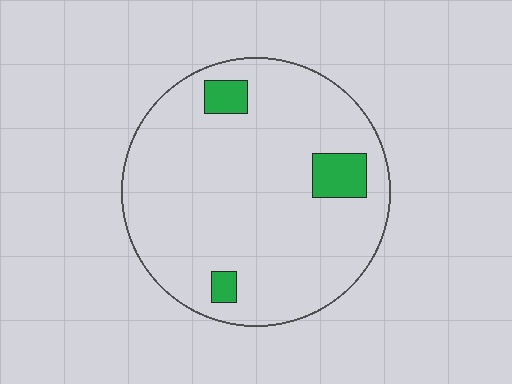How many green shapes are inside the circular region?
3.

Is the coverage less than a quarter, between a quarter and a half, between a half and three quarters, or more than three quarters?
Less than a quarter.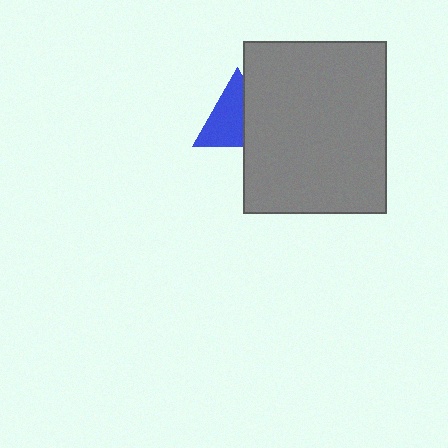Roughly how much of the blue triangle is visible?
About half of it is visible (roughly 62%).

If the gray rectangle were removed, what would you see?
You would see the complete blue triangle.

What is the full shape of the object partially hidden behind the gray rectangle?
The partially hidden object is a blue triangle.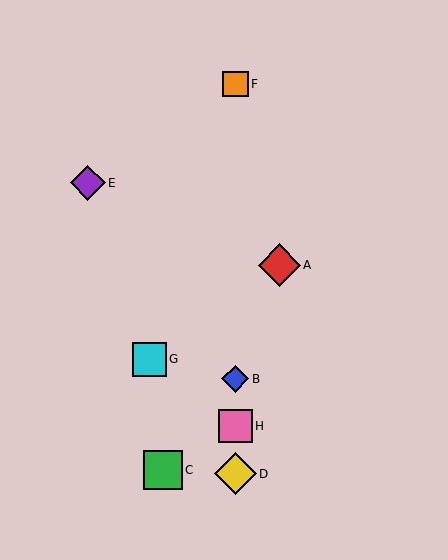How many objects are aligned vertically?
4 objects (B, D, F, H) are aligned vertically.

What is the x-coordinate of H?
Object H is at x≈235.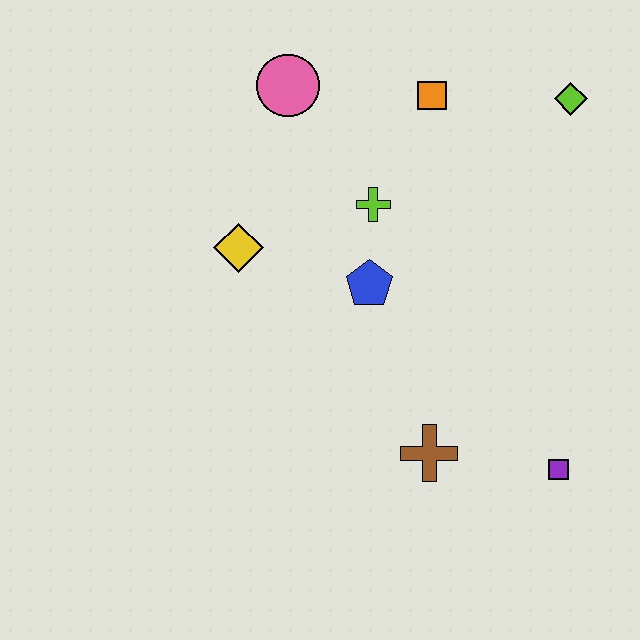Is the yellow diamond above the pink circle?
No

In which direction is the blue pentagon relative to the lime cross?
The blue pentagon is below the lime cross.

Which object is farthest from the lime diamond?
The brown cross is farthest from the lime diamond.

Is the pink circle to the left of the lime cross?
Yes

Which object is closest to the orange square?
The lime cross is closest to the orange square.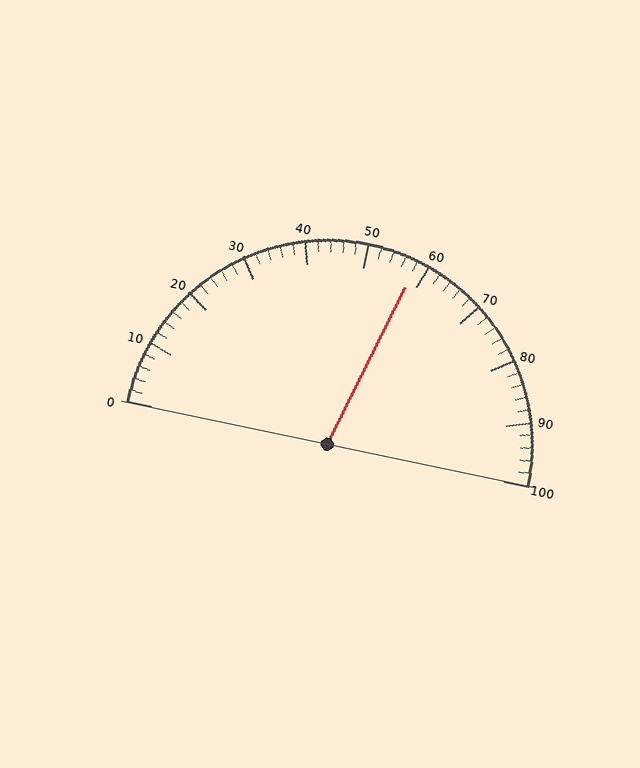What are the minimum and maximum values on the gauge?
The gauge ranges from 0 to 100.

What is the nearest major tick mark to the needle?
The nearest major tick mark is 60.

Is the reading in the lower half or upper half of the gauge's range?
The reading is in the upper half of the range (0 to 100).